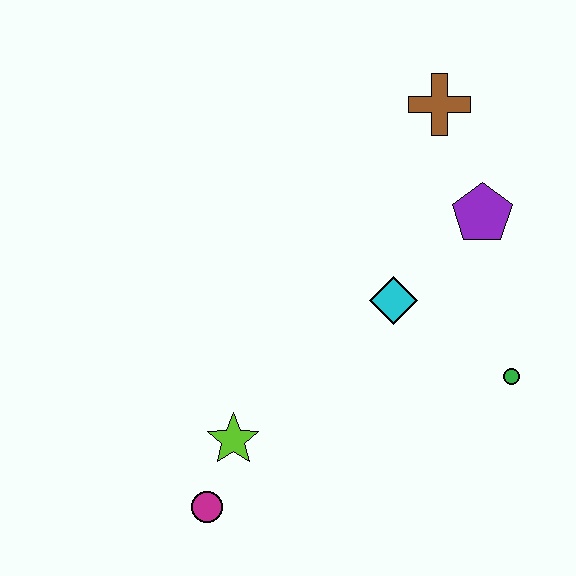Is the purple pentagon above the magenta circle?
Yes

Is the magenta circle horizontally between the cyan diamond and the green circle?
No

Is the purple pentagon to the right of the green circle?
No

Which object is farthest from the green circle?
The magenta circle is farthest from the green circle.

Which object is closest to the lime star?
The magenta circle is closest to the lime star.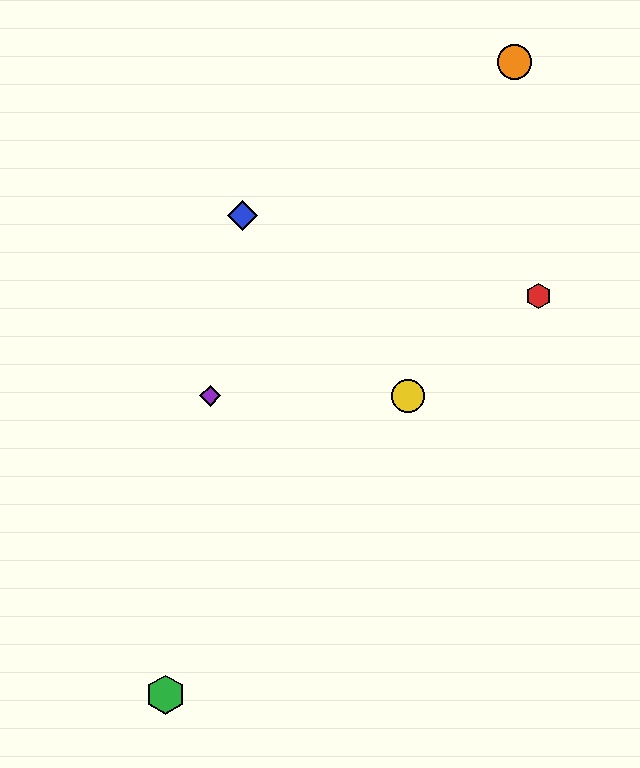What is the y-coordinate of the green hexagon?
The green hexagon is at y≈695.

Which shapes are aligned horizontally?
The yellow circle, the purple diamond are aligned horizontally.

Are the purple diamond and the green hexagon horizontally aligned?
No, the purple diamond is at y≈396 and the green hexagon is at y≈695.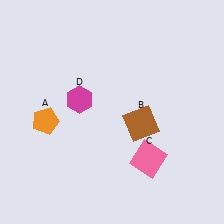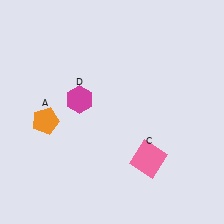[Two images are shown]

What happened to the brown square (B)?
The brown square (B) was removed in Image 2. It was in the bottom-right area of Image 1.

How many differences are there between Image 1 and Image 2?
There is 1 difference between the two images.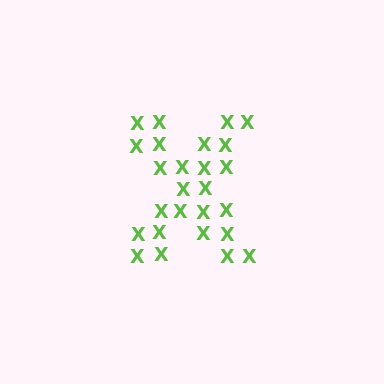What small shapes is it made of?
It is made of small letter X's.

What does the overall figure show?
The overall figure shows the letter X.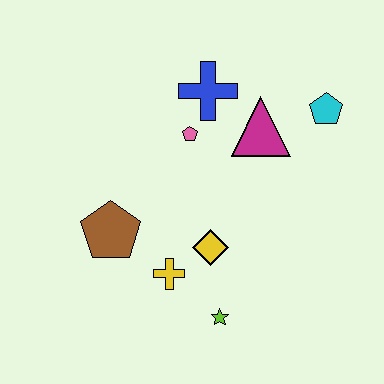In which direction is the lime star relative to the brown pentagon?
The lime star is to the right of the brown pentagon.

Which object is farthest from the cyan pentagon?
The brown pentagon is farthest from the cyan pentagon.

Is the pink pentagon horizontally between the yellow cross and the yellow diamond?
Yes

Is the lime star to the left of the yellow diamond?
No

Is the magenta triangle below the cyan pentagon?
Yes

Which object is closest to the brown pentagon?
The yellow cross is closest to the brown pentagon.